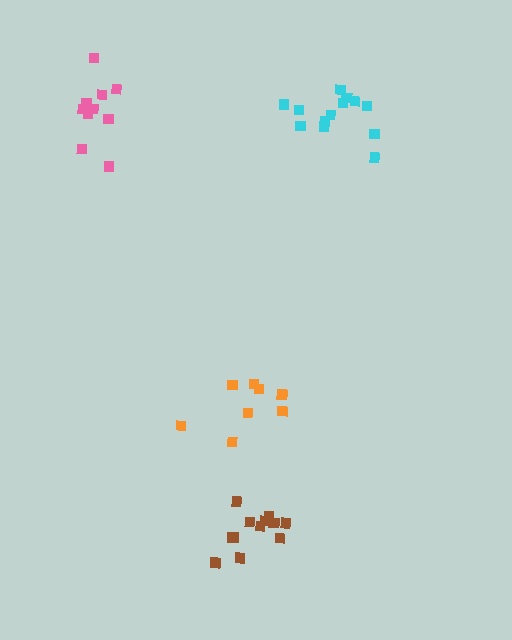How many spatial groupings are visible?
There are 4 spatial groupings.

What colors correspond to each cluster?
The clusters are colored: orange, pink, cyan, brown.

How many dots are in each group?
Group 1: 8 dots, Group 2: 10 dots, Group 3: 13 dots, Group 4: 12 dots (43 total).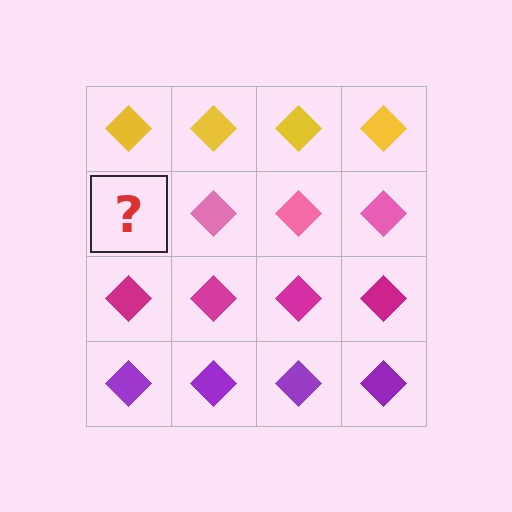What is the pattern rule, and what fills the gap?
The rule is that each row has a consistent color. The gap should be filled with a pink diamond.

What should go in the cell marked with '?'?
The missing cell should contain a pink diamond.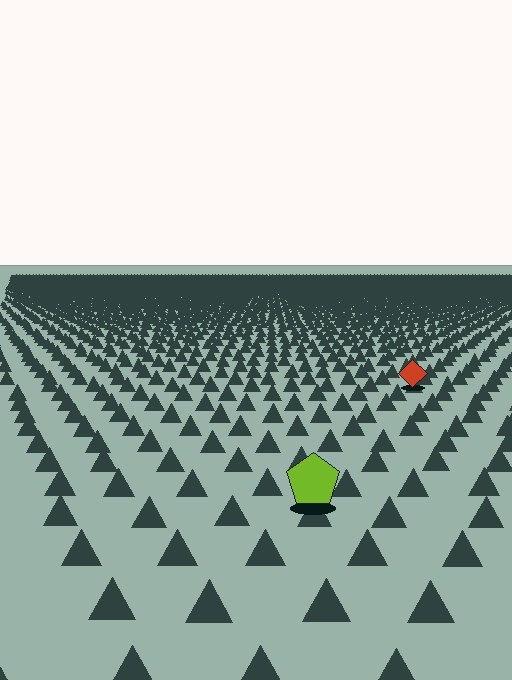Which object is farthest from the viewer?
The red diamond is farthest from the viewer. It appears smaller and the ground texture around it is denser.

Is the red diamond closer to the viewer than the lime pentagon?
No. The lime pentagon is closer — you can tell from the texture gradient: the ground texture is coarser near it.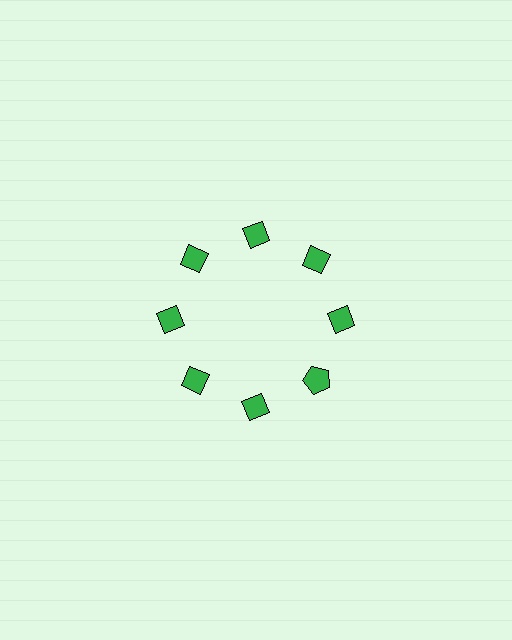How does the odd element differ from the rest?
It has a different shape: pentagon instead of diamond.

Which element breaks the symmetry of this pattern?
The green pentagon at roughly the 4 o'clock position breaks the symmetry. All other shapes are green diamonds.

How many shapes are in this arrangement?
There are 8 shapes arranged in a ring pattern.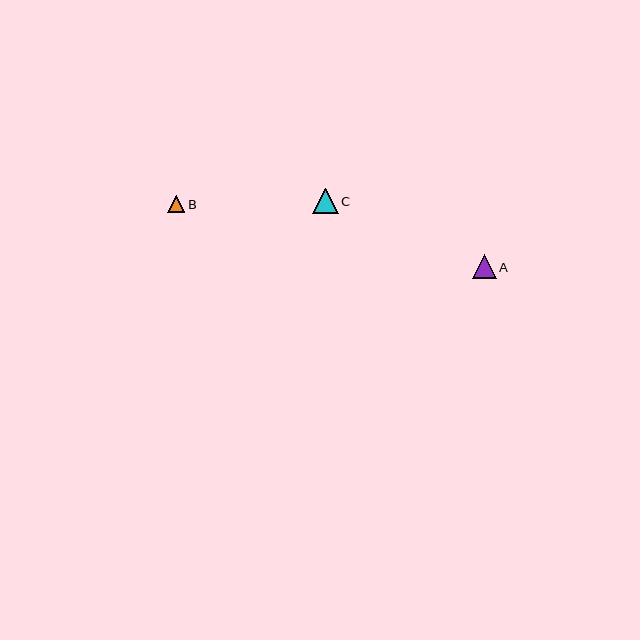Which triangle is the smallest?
Triangle B is the smallest with a size of approximately 17 pixels.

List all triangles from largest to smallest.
From largest to smallest: C, A, B.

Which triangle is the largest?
Triangle C is the largest with a size of approximately 26 pixels.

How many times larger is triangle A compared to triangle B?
Triangle A is approximately 1.4 times the size of triangle B.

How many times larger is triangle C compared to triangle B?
Triangle C is approximately 1.5 times the size of triangle B.